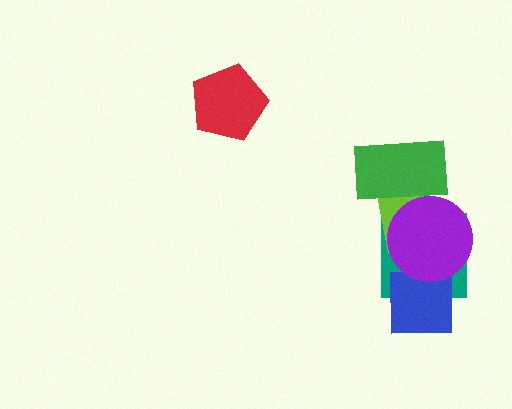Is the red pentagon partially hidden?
No, no other shape covers it.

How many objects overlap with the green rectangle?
2 objects overlap with the green rectangle.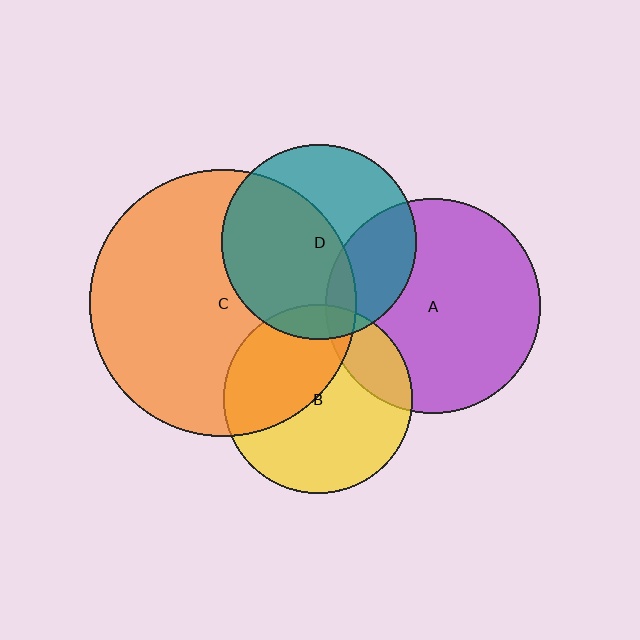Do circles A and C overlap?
Yes.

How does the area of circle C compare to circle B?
Approximately 2.0 times.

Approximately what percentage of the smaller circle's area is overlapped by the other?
Approximately 5%.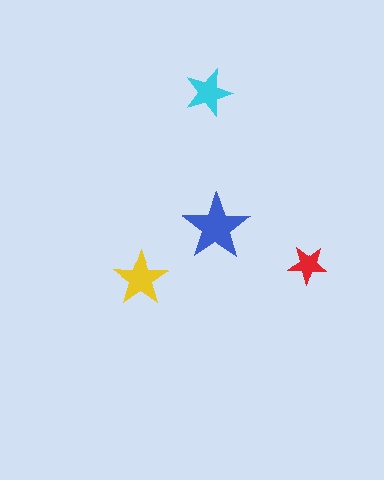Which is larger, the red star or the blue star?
The blue one.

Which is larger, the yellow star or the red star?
The yellow one.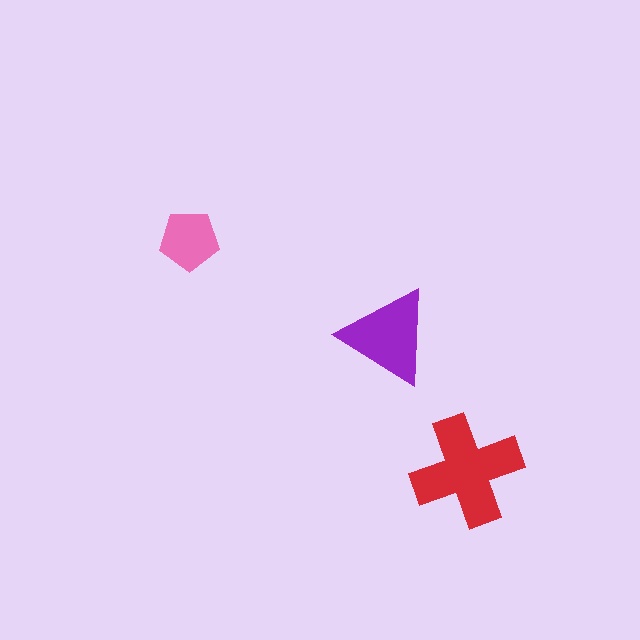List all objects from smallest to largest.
The pink pentagon, the purple triangle, the red cross.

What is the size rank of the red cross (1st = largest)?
1st.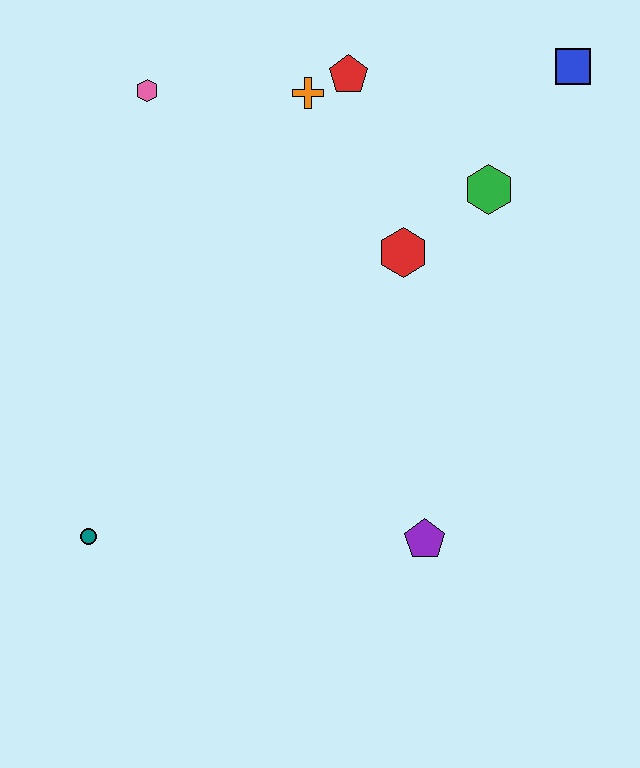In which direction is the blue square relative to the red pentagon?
The blue square is to the right of the red pentagon.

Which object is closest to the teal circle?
The purple pentagon is closest to the teal circle.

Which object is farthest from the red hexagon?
The teal circle is farthest from the red hexagon.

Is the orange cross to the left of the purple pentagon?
Yes